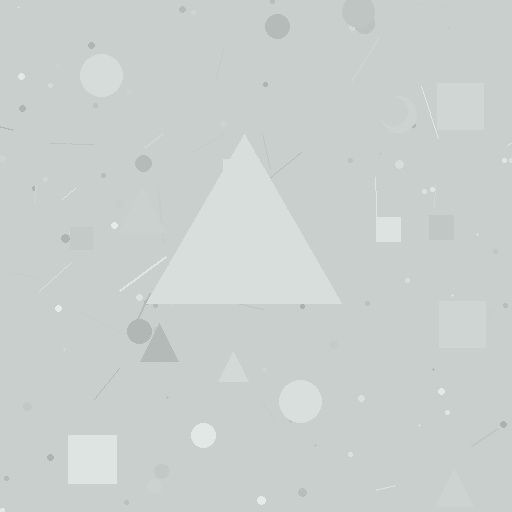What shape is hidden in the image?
A triangle is hidden in the image.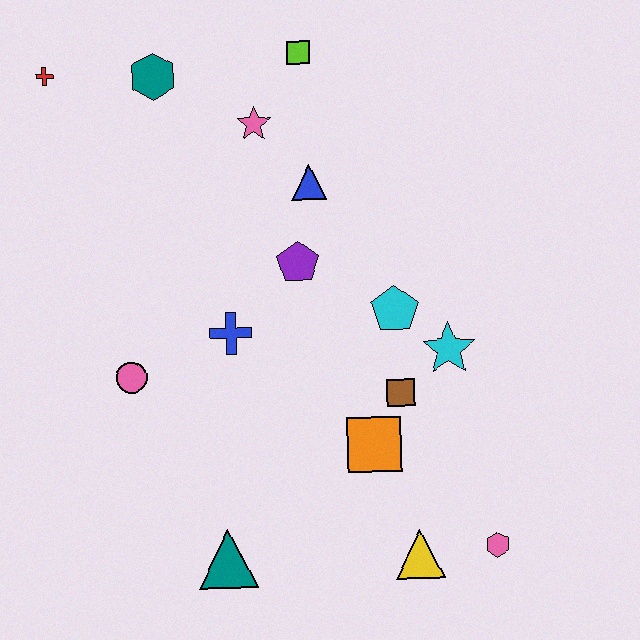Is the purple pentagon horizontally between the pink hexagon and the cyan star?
No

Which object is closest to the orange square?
The brown square is closest to the orange square.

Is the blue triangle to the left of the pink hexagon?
Yes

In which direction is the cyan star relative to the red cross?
The cyan star is to the right of the red cross.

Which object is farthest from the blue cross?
The pink hexagon is farthest from the blue cross.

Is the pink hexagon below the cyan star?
Yes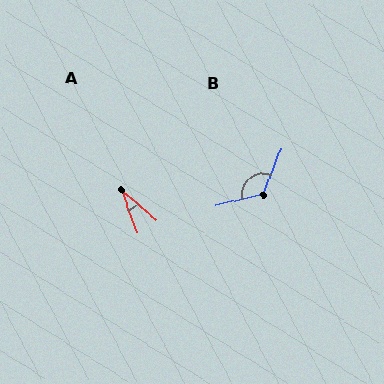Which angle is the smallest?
A, at approximately 31 degrees.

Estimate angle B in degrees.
Approximately 125 degrees.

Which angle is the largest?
B, at approximately 125 degrees.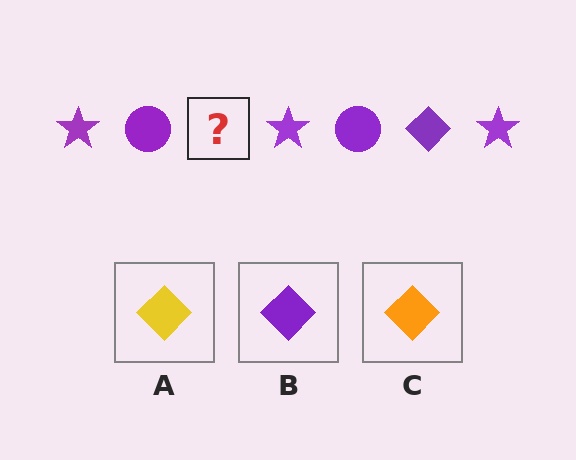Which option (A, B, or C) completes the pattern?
B.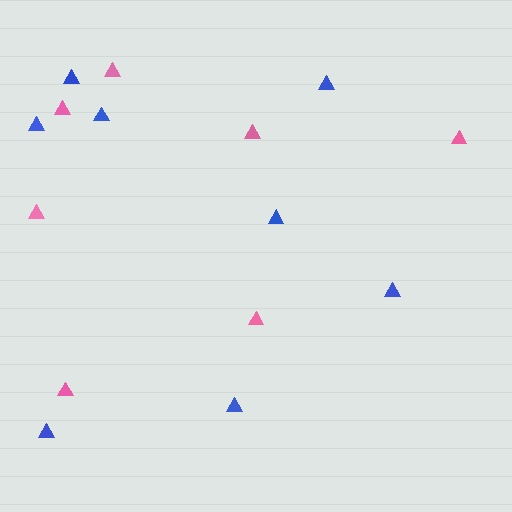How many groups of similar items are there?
There are 2 groups: one group of pink triangles (7) and one group of blue triangles (8).